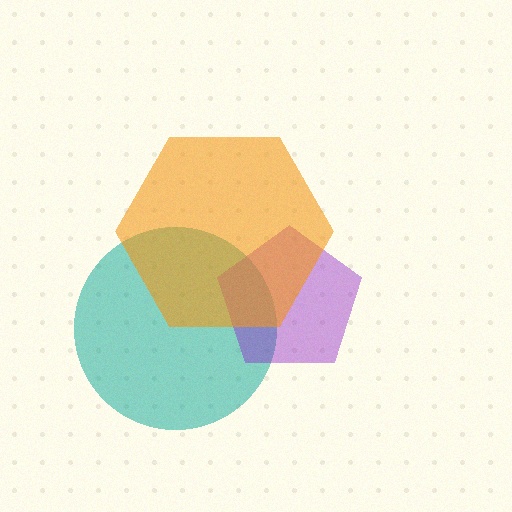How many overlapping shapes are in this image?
There are 3 overlapping shapes in the image.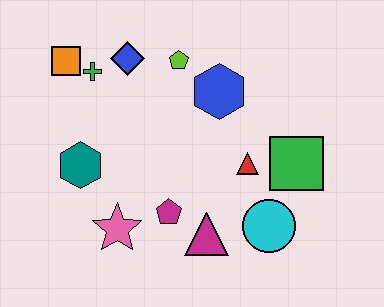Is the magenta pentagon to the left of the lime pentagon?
Yes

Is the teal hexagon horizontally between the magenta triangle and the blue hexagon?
No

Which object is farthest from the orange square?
The cyan circle is farthest from the orange square.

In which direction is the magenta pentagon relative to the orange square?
The magenta pentagon is below the orange square.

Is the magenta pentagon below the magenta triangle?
No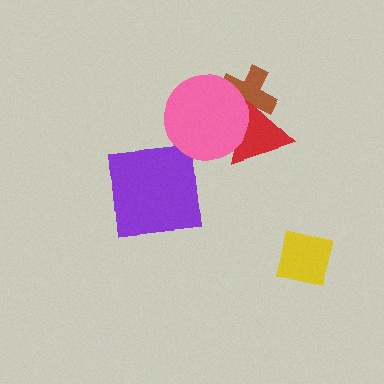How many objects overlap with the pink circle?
2 objects overlap with the pink circle.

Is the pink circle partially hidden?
No, no other shape covers it.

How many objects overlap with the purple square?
0 objects overlap with the purple square.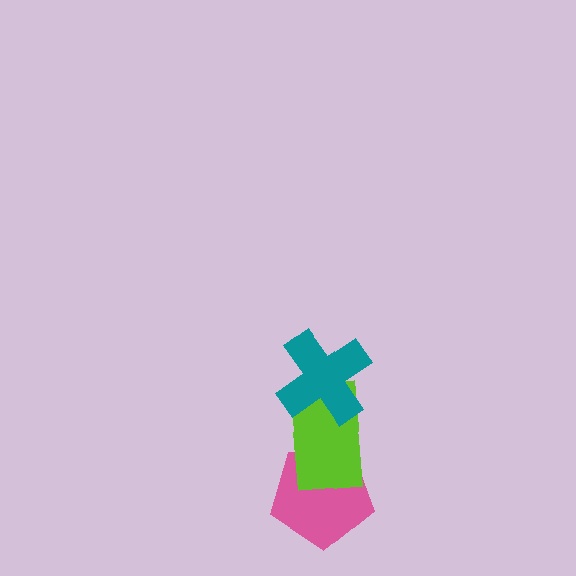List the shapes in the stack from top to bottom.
From top to bottom: the teal cross, the lime rectangle, the pink pentagon.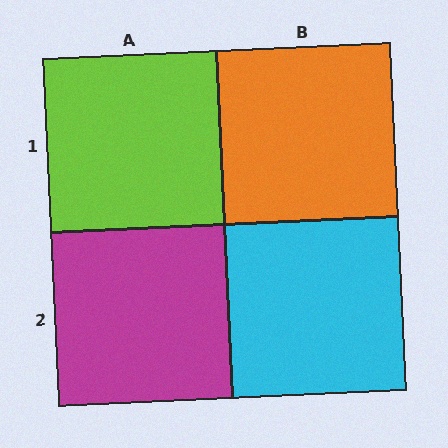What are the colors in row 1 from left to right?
Lime, orange.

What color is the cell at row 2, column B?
Cyan.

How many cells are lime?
1 cell is lime.